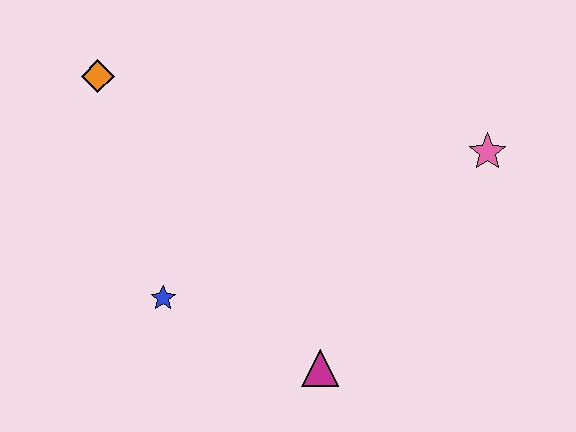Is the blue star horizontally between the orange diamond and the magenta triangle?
Yes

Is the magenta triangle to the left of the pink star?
Yes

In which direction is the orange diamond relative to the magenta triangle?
The orange diamond is above the magenta triangle.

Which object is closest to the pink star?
The magenta triangle is closest to the pink star.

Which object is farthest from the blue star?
The pink star is farthest from the blue star.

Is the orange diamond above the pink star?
Yes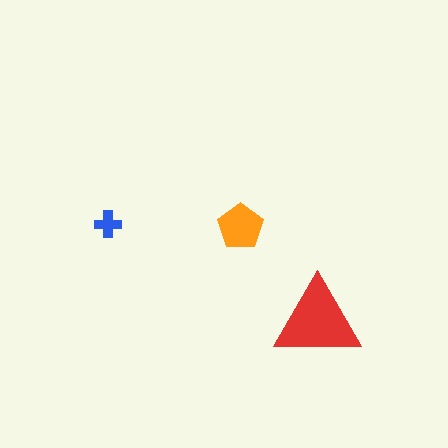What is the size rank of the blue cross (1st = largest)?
3rd.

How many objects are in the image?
There are 3 objects in the image.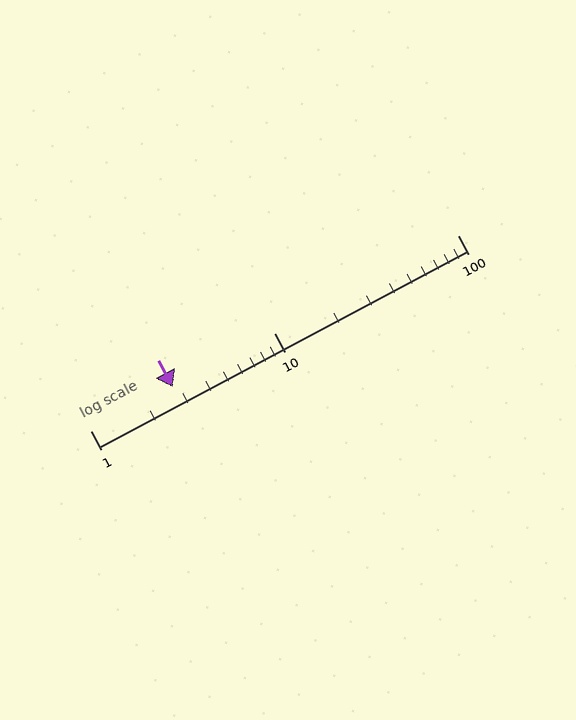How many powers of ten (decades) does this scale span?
The scale spans 2 decades, from 1 to 100.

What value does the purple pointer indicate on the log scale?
The pointer indicates approximately 2.8.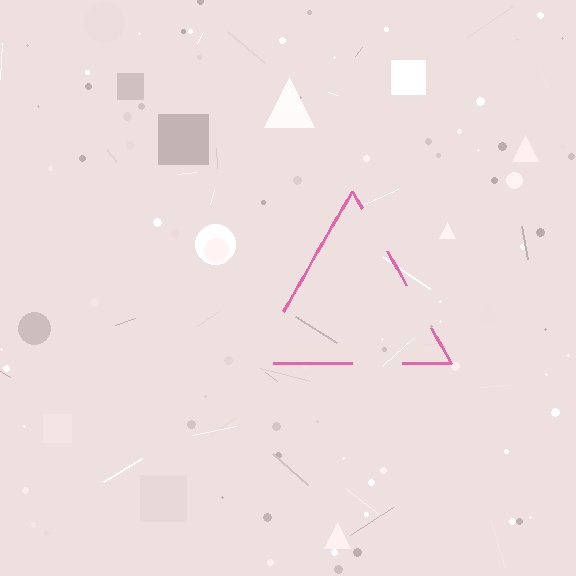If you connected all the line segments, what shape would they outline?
They would outline a triangle.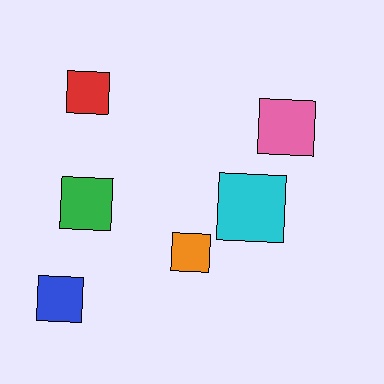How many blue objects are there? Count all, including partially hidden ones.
There is 1 blue object.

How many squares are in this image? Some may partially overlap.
There are 6 squares.